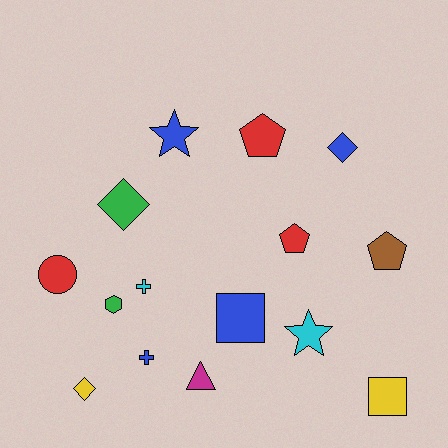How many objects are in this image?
There are 15 objects.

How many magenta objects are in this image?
There is 1 magenta object.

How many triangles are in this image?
There is 1 triangle.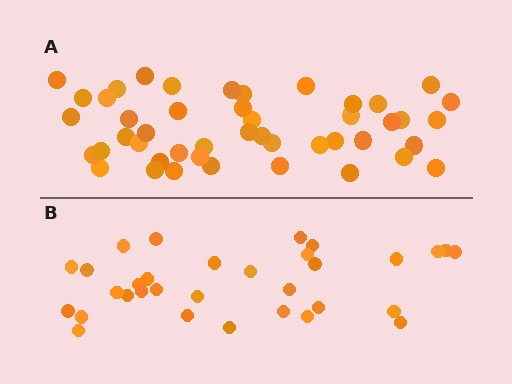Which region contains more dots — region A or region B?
Region A (the top region) has more dots.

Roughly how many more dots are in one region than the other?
Region A has approximately 15 more dots than region B.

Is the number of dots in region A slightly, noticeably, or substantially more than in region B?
Region A has noticeably more, but not dramatically so. The ratio is roughly 1.4 to 1.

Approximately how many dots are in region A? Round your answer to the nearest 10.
About 50 dots. (The exact count is 46, which rounds to 50.)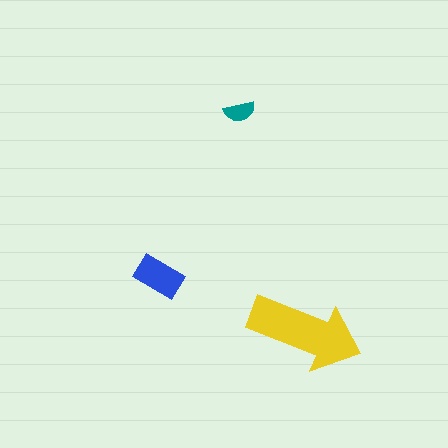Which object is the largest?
The yellow arrow.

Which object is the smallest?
The teal semicircle.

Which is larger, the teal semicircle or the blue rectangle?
The blue rectangle.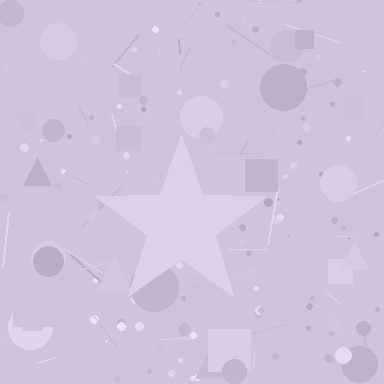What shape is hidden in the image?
A star is hidden in the image.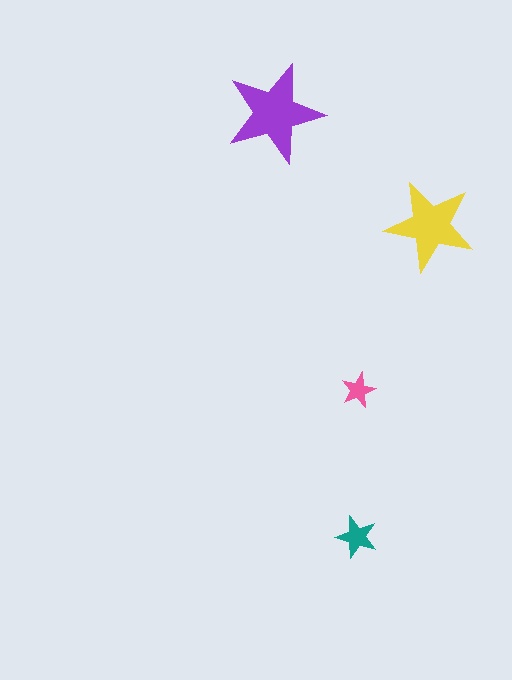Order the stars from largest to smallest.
the purple one, the yellow one, the teal one, the pink one.